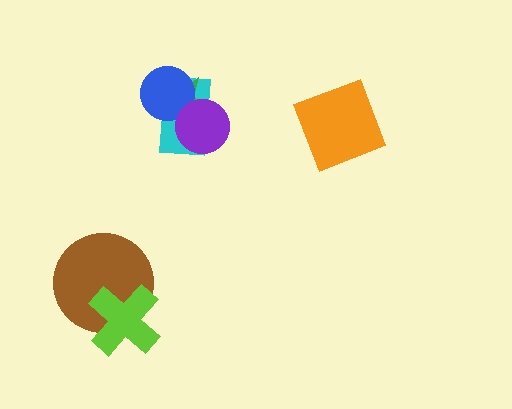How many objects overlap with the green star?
3 objects overlap with the green star.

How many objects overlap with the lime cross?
1 object overlaps with the lime cross.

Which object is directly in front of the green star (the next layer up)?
The blue circle is directly in front of the green star.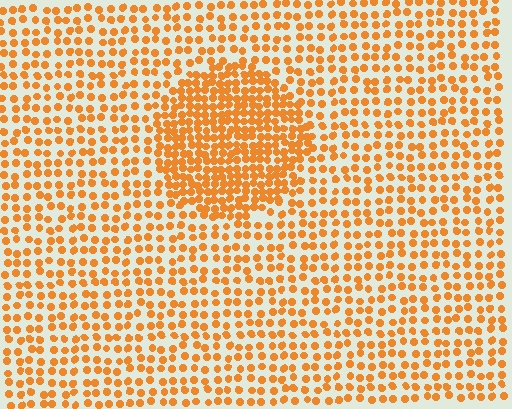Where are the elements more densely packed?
The elements are more densely packed inside the circle boundary.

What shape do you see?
I see a circle.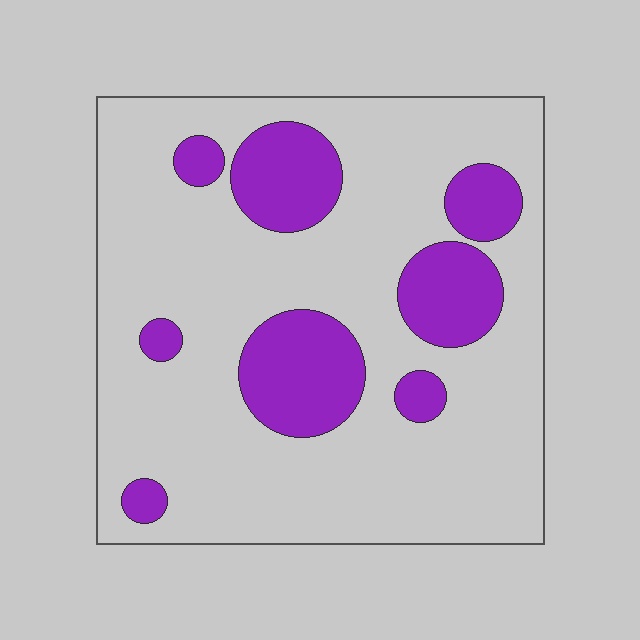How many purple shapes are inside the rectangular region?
8.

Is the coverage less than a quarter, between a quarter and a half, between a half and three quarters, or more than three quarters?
Less than a quarter.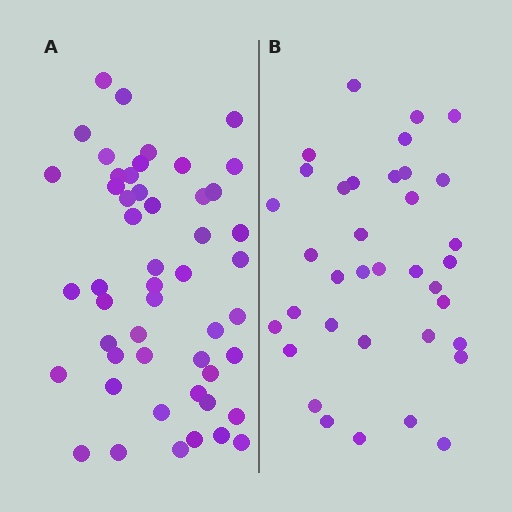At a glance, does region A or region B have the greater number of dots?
Region A (the left region) has more dots.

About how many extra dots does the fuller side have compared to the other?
Region A has approximately 15 more dots than region B.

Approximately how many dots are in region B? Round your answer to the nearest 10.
About 40 dots. (The exact count is 36, which rounds to 40.)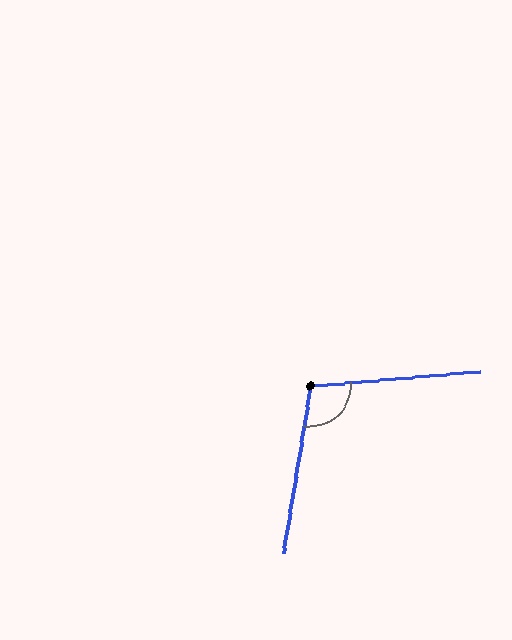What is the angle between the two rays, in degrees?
Approximately 104 degrees.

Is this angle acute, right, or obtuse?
It is obtuse.